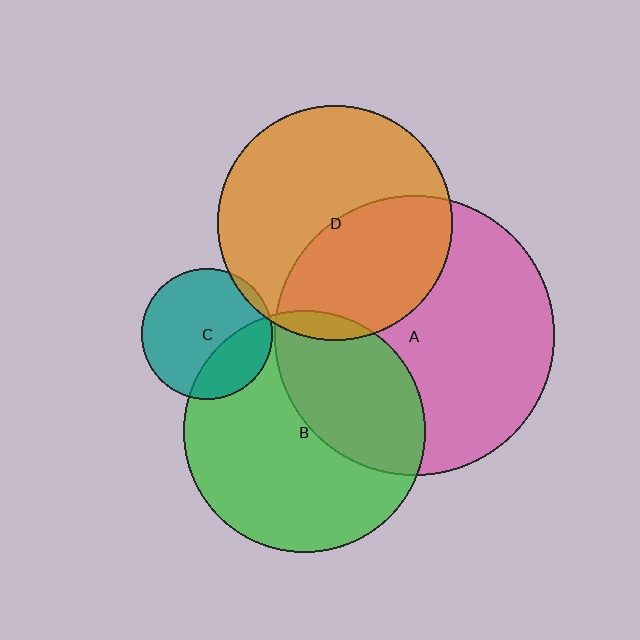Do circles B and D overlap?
Yes.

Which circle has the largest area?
Circle A (pink).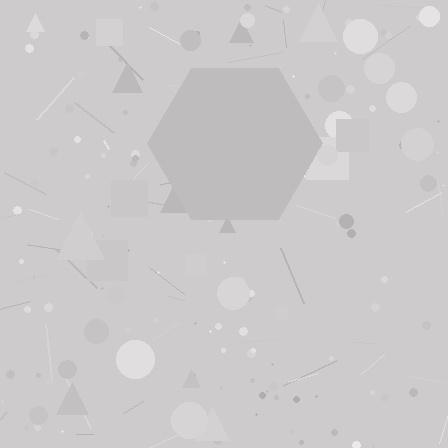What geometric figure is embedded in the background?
A hexagon is embedded in the background.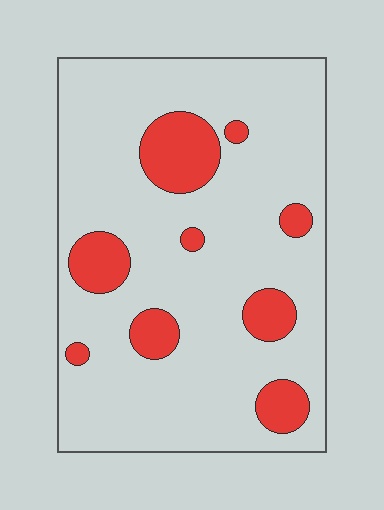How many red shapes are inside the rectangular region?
9.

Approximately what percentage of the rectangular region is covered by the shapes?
Approximately 15%.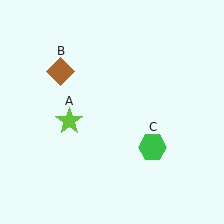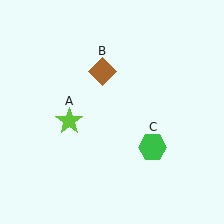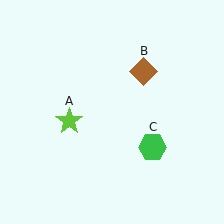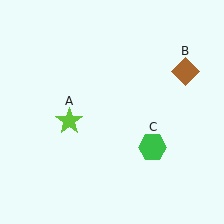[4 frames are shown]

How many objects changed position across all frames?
1 object changed position: brown diamond (object B).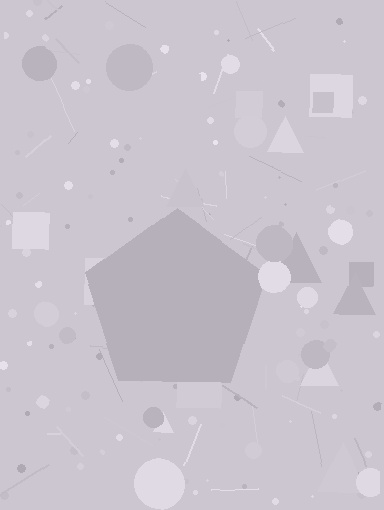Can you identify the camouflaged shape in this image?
The camouflaged shape is a pentagon.